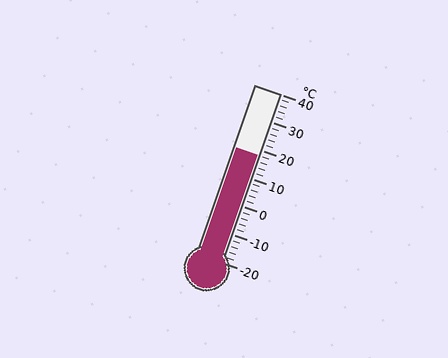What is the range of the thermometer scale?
The thermometer scale ranges from -20°C to 40°C.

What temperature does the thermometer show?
The thermometer shows approximately 18°C.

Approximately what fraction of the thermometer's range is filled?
The thermometer is filled to approximately 65% of its range.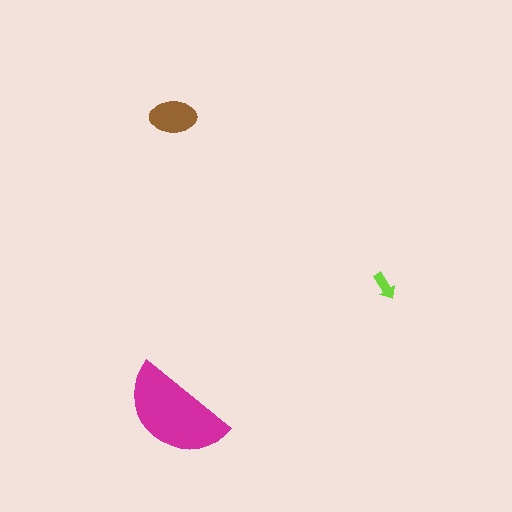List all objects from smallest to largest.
The lime arrow, the brown ellipse, the magenta semicircle.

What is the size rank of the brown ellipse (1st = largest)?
2nd.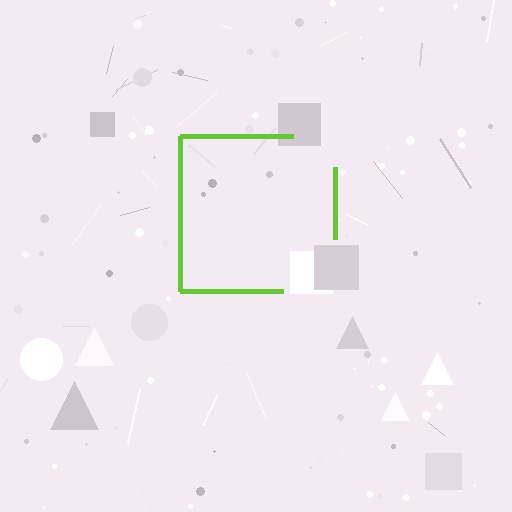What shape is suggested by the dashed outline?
The dashed outline suggests a square.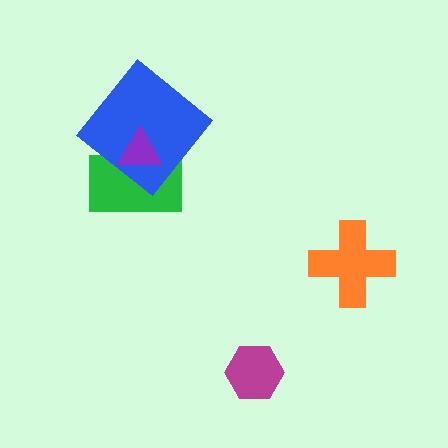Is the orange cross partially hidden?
No, no other shape covers it.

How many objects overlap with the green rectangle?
2 objects overlap with the green rectangle.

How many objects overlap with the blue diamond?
2 objects overlap with the blue diamond.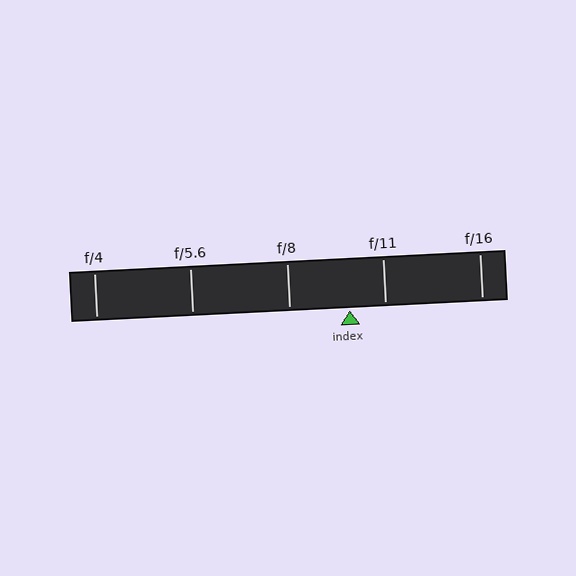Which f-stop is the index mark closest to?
The index mark is closest to f/11.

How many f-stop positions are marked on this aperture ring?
There are 5 f-stop positions marked.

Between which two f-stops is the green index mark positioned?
The index mark is between f/8 and f/11.